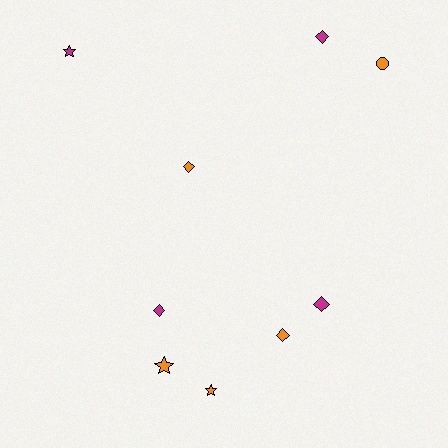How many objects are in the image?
There are 9 objects.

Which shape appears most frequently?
Diamond, with 5 objects.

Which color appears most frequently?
Orange, with 5 objects.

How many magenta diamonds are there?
There are 3 magenta diamonds.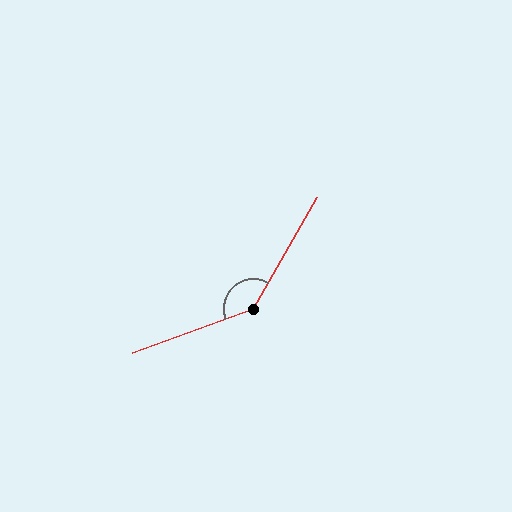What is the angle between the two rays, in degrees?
Approximately 140 degrees.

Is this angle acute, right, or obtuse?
It is obtuse.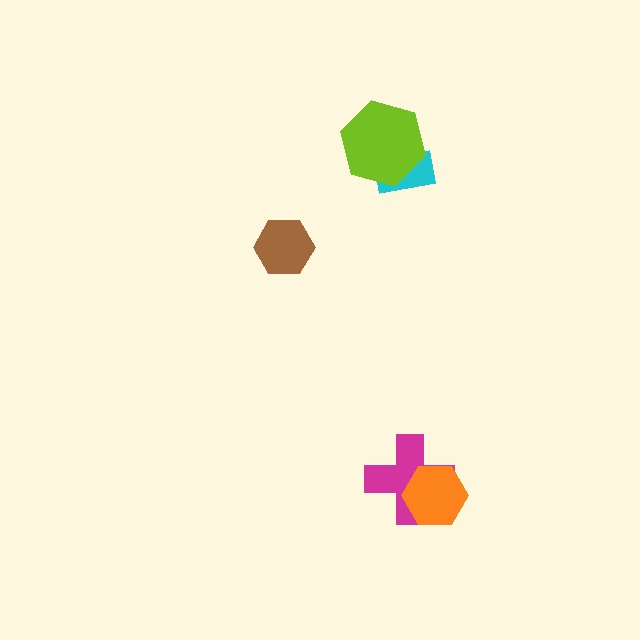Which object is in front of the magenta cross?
The orange hexagon is in front of the magenta cross.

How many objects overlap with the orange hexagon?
1 object overlaps with the orange hexagon.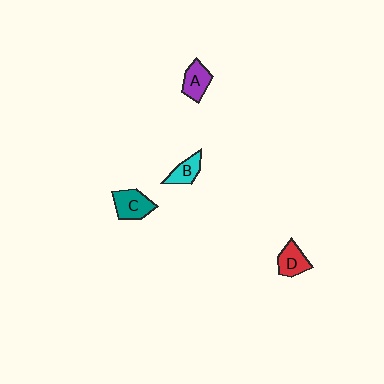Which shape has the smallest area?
Shape B (cyan).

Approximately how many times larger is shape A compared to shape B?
Approximately 1.2 times.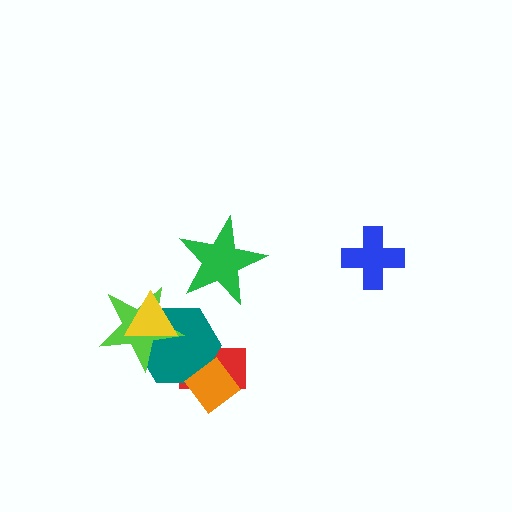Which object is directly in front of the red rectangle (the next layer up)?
The teal hexagon is directly in front of the red rectangle.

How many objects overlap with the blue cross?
0 objects overlap with the blue cross.